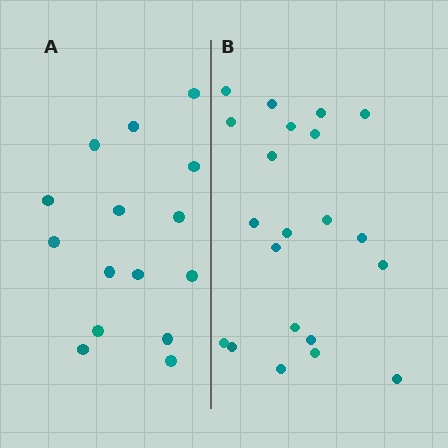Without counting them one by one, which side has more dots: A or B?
Region B (the right region) has more dots.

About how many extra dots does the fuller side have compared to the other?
Region B has about 6 more dots than region A.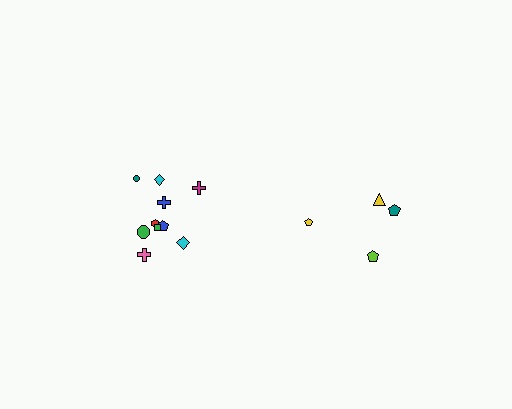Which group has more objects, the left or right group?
The left group.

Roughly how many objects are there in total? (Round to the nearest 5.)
Roughly 15 objects in total.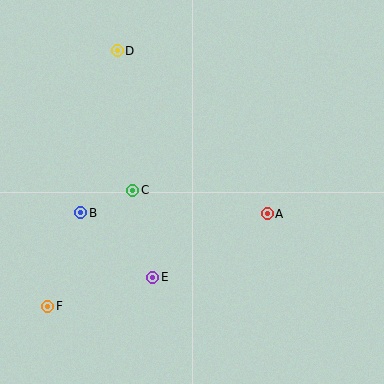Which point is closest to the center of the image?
Point C at (133, 190) is closest to the center.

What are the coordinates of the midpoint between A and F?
The midpoint between A and F is at (158, 260).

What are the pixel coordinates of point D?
Point D is at (117, 51).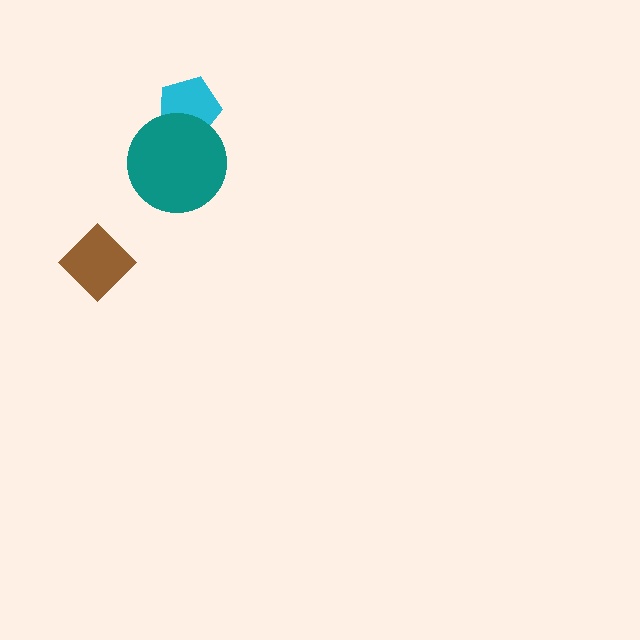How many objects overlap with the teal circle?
1 object overlaps with the teal circle.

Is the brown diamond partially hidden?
No, no other shape covers it.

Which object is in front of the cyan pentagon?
The teal circle is in front of the cyan pentagon.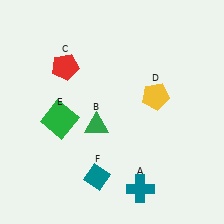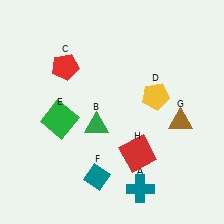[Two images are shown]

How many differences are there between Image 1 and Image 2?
There are 2 differences between the two images.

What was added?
A brown triangle (G), a red square (H) were added in Image 2.